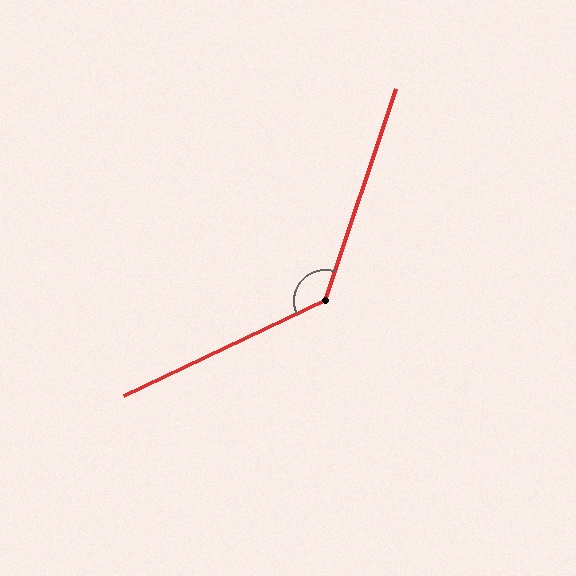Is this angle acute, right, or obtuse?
It is obtuse.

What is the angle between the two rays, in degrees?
Approximately 134 degrees.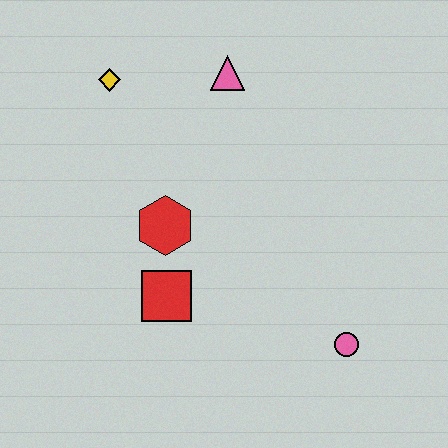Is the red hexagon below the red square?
No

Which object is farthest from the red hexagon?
The pink circle is farthest from the red hexagon.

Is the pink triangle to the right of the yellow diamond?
Yes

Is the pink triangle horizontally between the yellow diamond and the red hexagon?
No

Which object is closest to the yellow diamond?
The pink triangle is closest to the yellow diamond.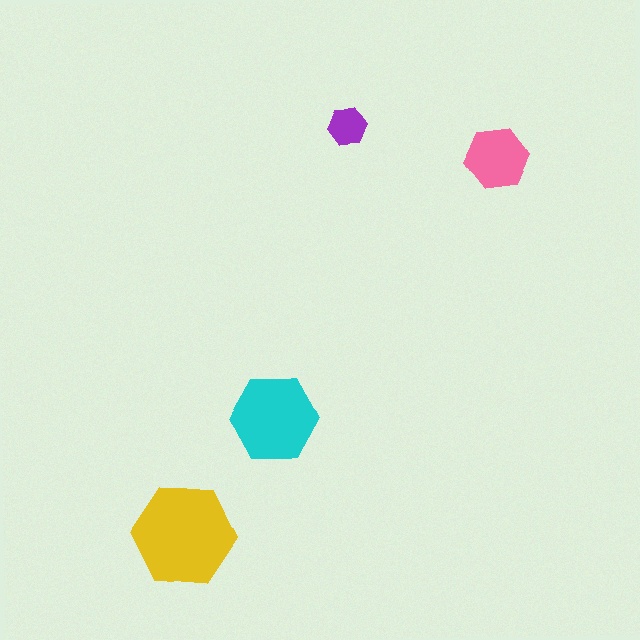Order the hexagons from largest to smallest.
the yellow one, the cyan one, the pink one, the purple one.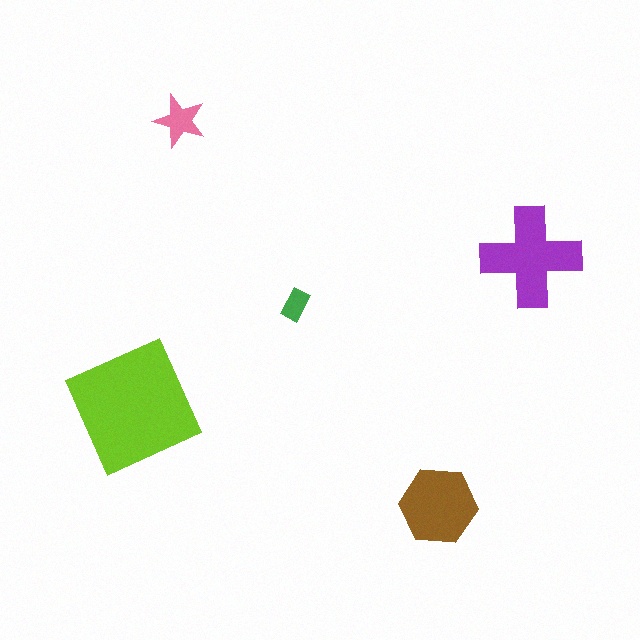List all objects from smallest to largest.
The green rectangle, the pink star, the brown hexagon, the purple cross, the lime square.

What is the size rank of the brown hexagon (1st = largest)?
3rd.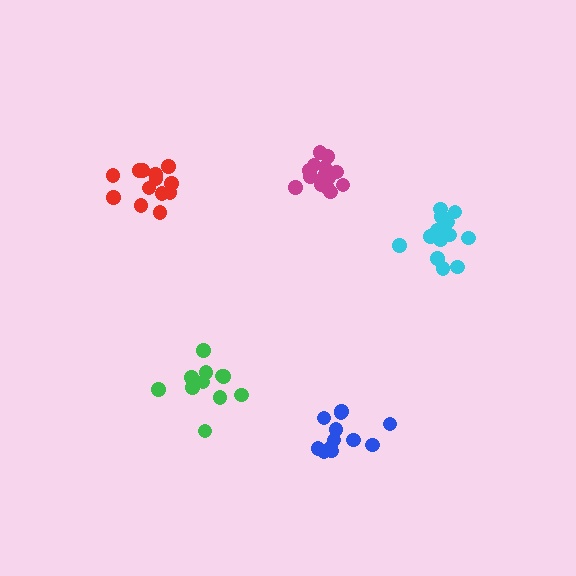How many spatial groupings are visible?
There are 5 spatial groupings.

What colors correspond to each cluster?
The clusters are colored: red, green, blue, magenta, cyan.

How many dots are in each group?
Group 1: 13 dots, Group 2: 11 dots, Group 3: 12 dots, Group 4: 14 dots, Group 5: 13 dots (63 total).